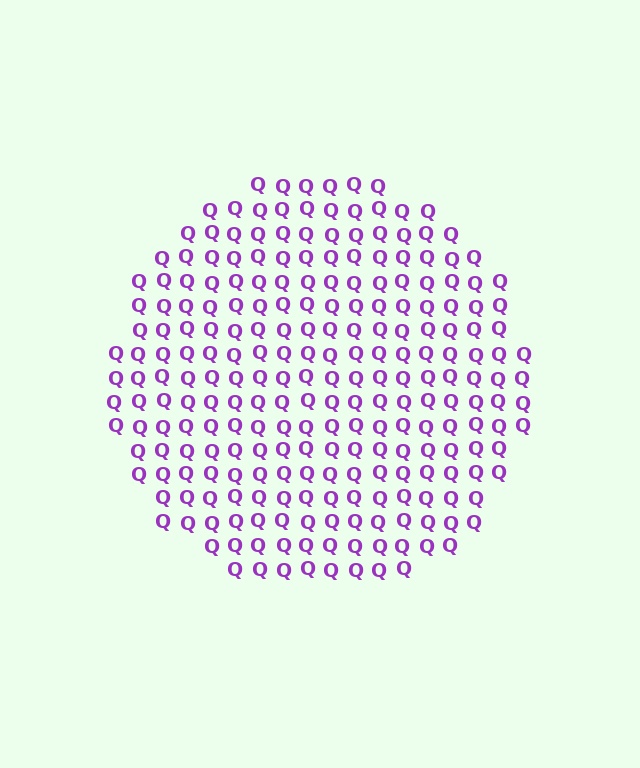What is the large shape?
The large shape is a circle.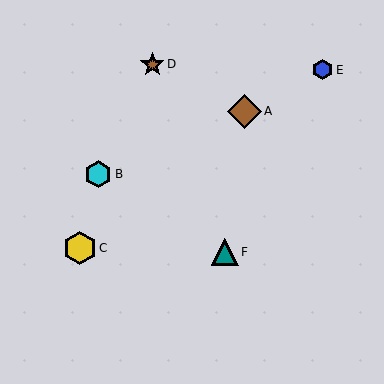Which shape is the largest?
The brown diamond (labeled A) is the largest.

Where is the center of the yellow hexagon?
The center of the yellow hexagon is at (80, 248).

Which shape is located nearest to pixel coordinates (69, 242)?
The yellow hexagon (labeled C) at (80, 248) is nearest to that location.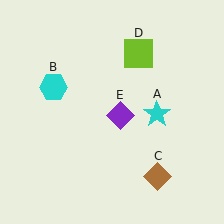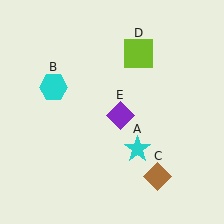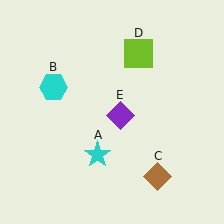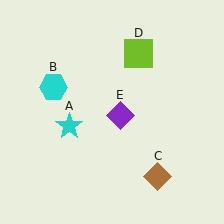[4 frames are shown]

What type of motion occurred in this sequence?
The cyan star (object A) rotated clockwise around the center of the scene.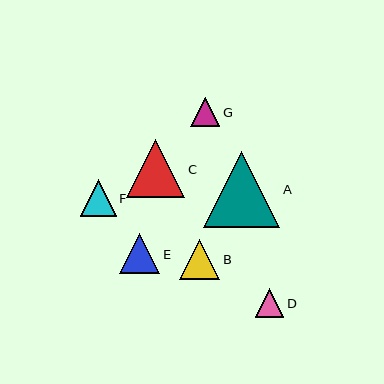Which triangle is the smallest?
Triangle D is the smallest with a size of approximately 29 pixels.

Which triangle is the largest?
Triangle A is the largest with a size of approximately 76 pixels.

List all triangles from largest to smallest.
From largest to smallest: A, C, E, B, F, G, D.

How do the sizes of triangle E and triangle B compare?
Triangle E and triangle B are approximately the same size.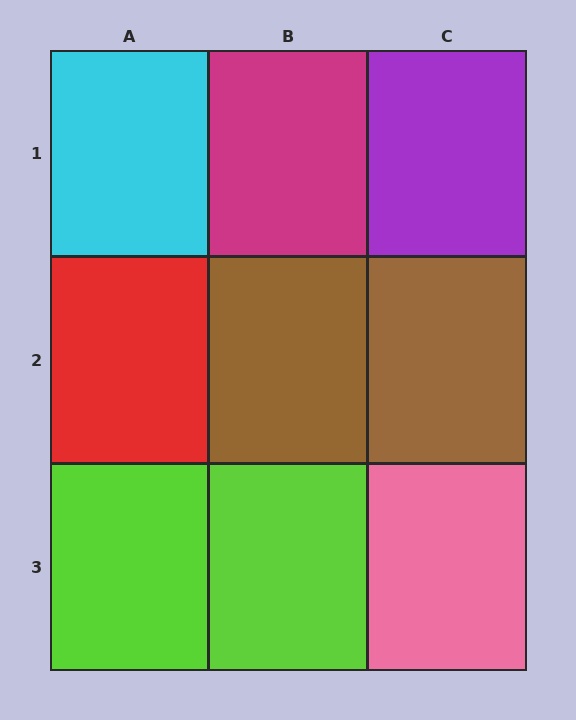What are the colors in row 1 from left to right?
Cyan, magenta, purple.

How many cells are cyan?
1 cell is cyan.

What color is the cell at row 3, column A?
Lime.